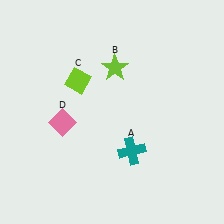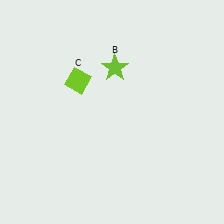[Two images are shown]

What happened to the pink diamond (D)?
The pink diamond (D) was removed in Image 2. It was in the bottom-left area of Image 1.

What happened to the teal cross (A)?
The teal cross (A) was removed in Image 2. It was in the bottom-right area of Image 1.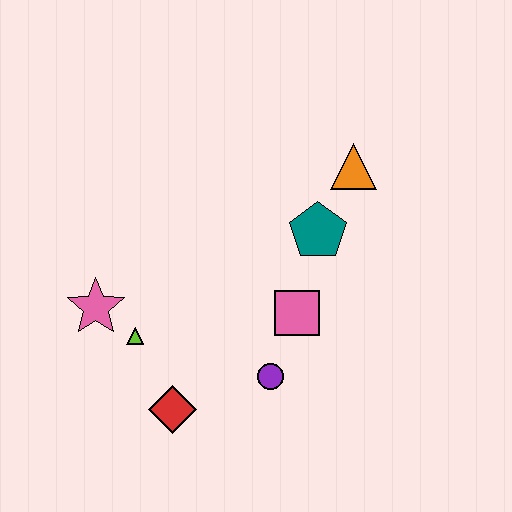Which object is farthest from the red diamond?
The orange triangle is farthest from the red diamond.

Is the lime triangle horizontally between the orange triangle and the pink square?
No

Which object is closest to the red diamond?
The lime triangle is closest to the red diamond.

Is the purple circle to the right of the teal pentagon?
No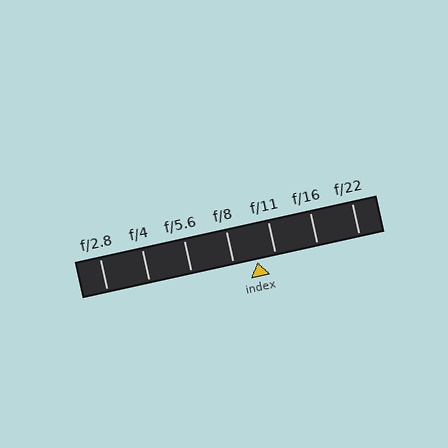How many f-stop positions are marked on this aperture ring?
There are 7 f-stop positions marked.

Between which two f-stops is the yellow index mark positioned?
The index mark is between f/8 and f/11.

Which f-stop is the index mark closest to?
The index mark is closest to f/11.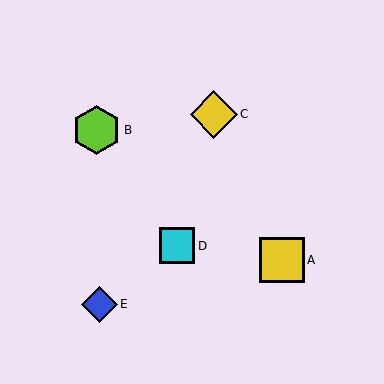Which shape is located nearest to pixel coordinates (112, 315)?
The blue diamond (labeled E) at (99, 304) is nearest to that location.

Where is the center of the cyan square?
The center of the cyan square is at (177, 246).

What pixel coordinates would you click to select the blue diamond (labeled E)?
Click at (99, 304) to select the blue diamond E.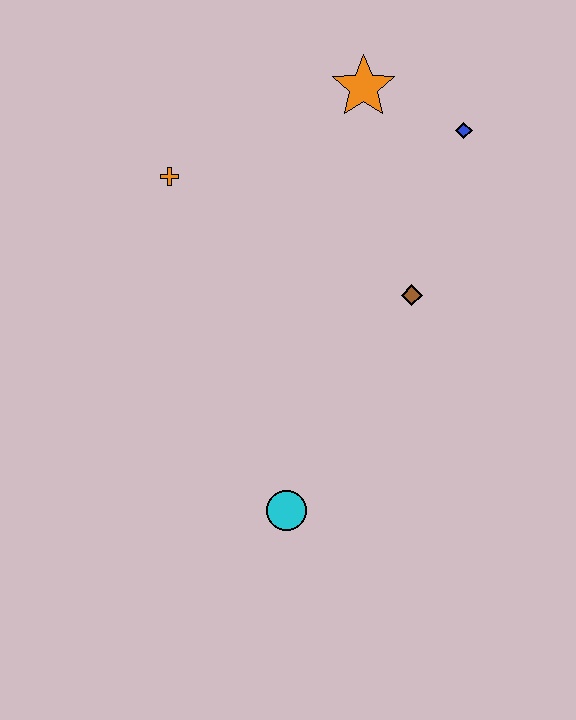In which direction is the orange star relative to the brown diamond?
The orange star is above the brown diamond.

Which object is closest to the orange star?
The blue diamond is closest to the orange star.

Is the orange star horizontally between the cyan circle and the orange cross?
No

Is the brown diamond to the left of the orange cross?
No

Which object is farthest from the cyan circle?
The orange star is farthest from the cyan circle.